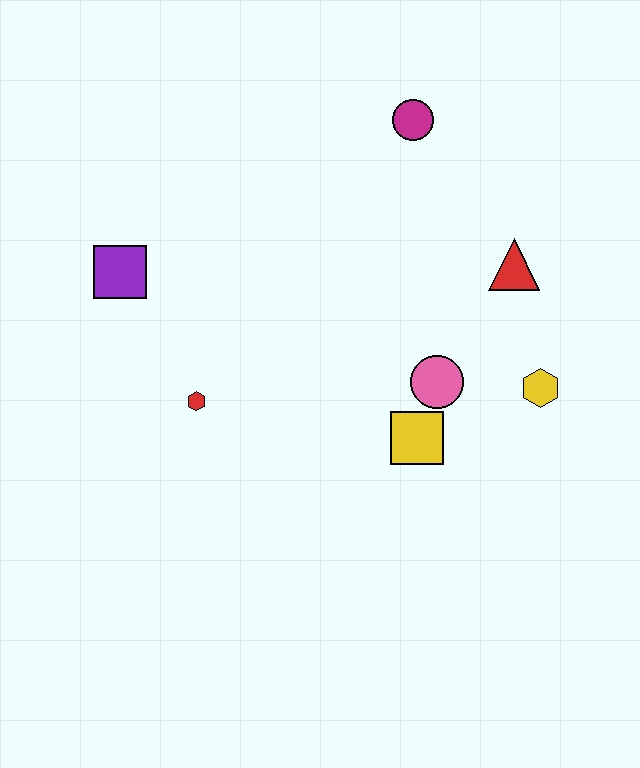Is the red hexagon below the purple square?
Yes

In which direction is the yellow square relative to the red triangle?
The yellow square is below the red triangle.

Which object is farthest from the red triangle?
The purple square is farthest from the red triangle.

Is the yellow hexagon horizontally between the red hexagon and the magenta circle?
No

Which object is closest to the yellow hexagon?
The pink circle is closest to the yellow hexagon.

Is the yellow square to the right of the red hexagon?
Yes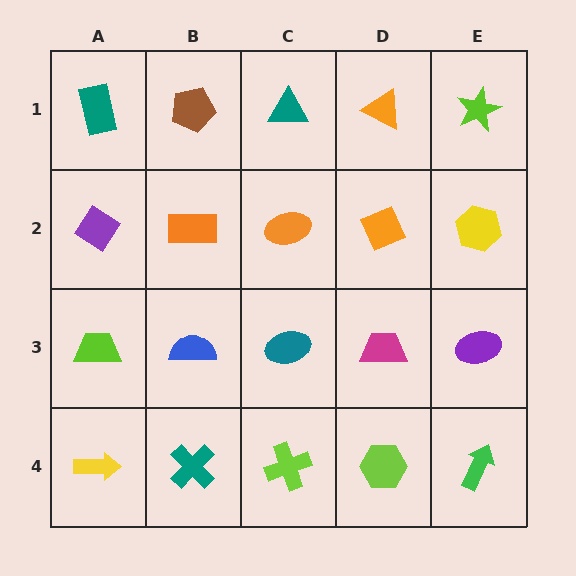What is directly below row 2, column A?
A lime trapezoid.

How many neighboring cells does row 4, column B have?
3.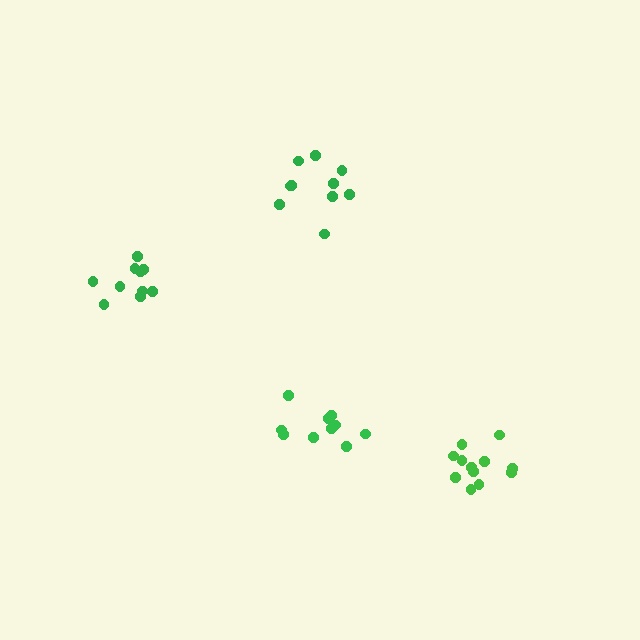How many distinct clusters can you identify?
There are 4 distinct clusters.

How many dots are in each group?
Group 1: 10 dots, Group 2: 12 dots, Group 3: 10 dots, Group 4: 11 dots (43 total).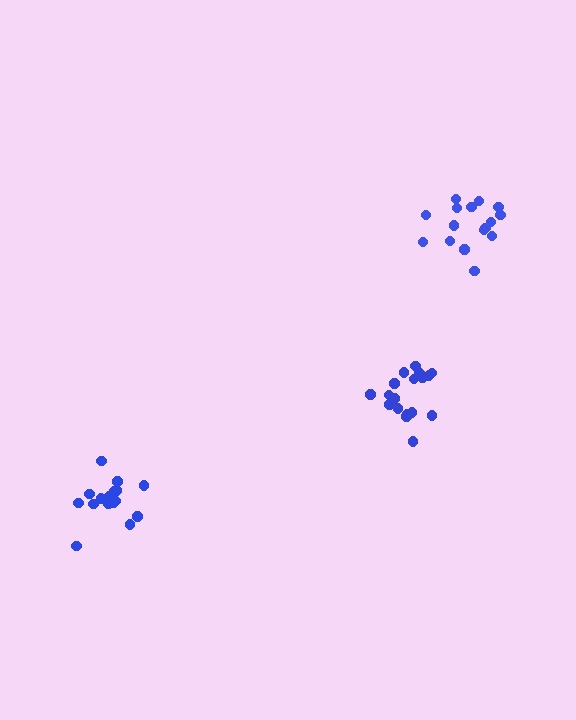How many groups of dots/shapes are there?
There are 3 groups.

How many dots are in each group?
Group 1: 18 dots, Group 2: 16 dots, Group 3: 16 dots (50 total).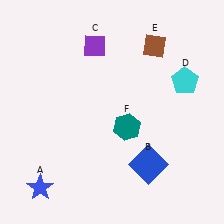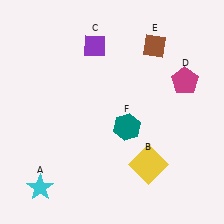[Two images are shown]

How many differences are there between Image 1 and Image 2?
There are 3 differences between the two images.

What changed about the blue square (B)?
In Image 1, B is blue. In Image 2, it changed to yellow.